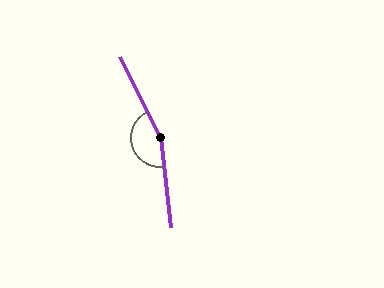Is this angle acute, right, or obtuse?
It is obtuse.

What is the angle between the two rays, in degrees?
Approximately 160 degrees.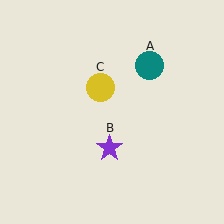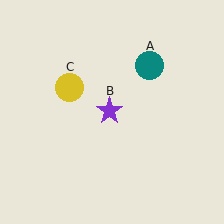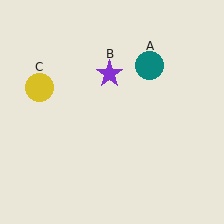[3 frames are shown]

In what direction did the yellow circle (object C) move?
The yellow circle (object C) moved left.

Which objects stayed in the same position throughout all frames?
Teal circle (object A) remained stationary.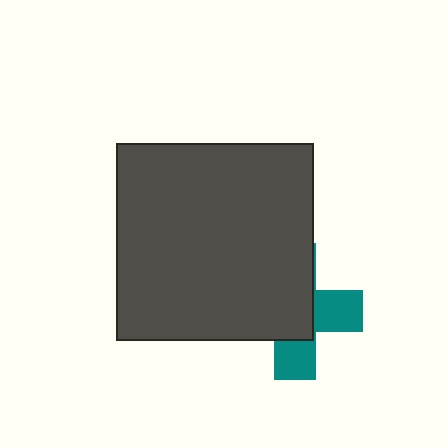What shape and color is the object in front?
The object in front is a dark gray square.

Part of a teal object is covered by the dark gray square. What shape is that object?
It is a cross.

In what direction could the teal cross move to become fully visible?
The teal cross could move toward the lower-right. That would shift it out from behind the dark gray square entirely.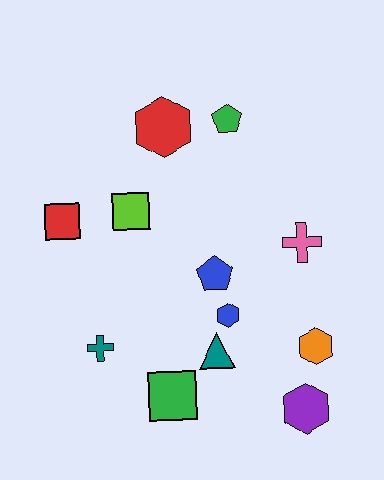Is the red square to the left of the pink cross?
Yes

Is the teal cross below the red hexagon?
Yes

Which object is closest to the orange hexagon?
The purple hexagon is closest to the orange hexagon.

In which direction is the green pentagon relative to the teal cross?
The green pentagon is above the teal cross.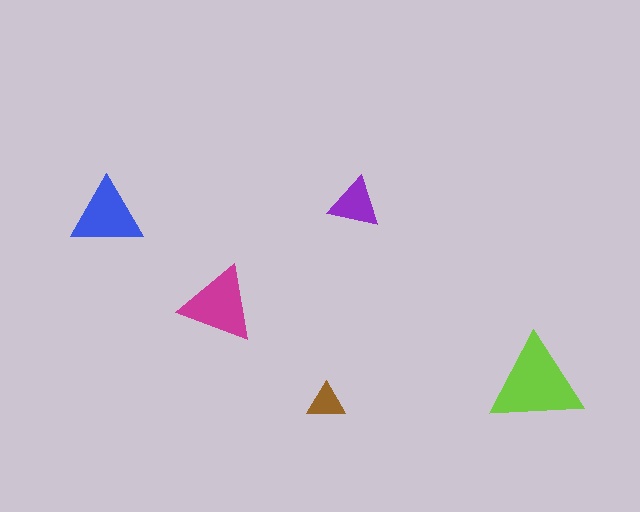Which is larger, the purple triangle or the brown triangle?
The purple one.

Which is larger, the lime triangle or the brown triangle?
The lime one.